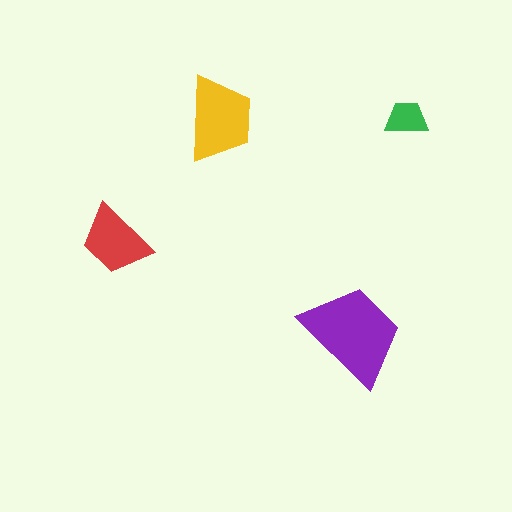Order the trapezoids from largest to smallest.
the purple one, the yellow one, the red one, the green one.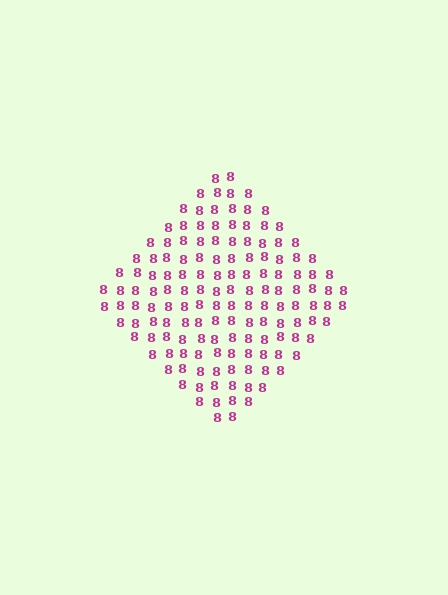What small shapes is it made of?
It is made of small digit 8's.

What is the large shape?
The large shape is a diamond.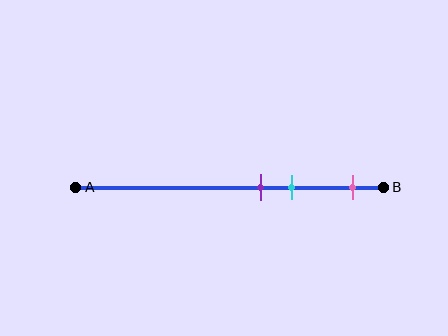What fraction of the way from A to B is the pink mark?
The pink mark is approximately 90% (0.9) of the way from A to B.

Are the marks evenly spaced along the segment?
No, the marks are not evenly spaced.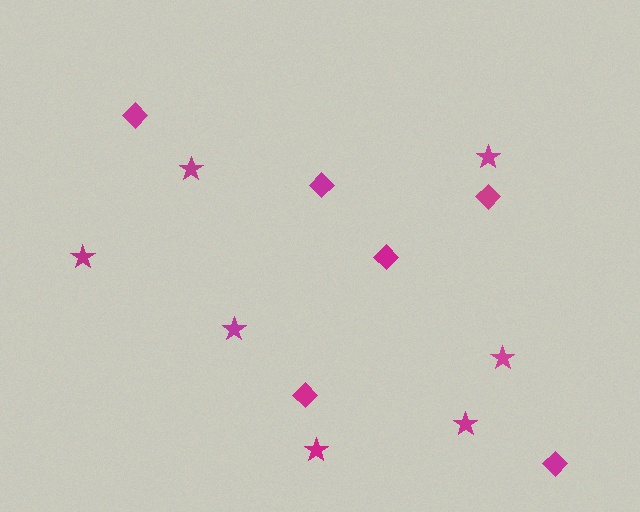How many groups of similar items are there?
There are 2 groups: one group of diamonds (6) and one group of stars (7).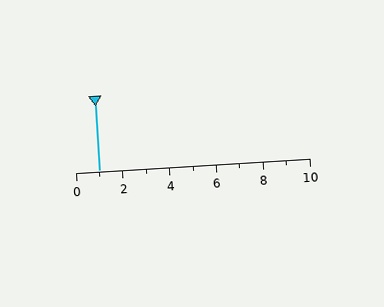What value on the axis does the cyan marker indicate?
The marker indicates approximately 1.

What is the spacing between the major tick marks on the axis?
The major ticks are spaced 2 apart.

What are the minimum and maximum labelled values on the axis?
The axis runs from 0 to 10.